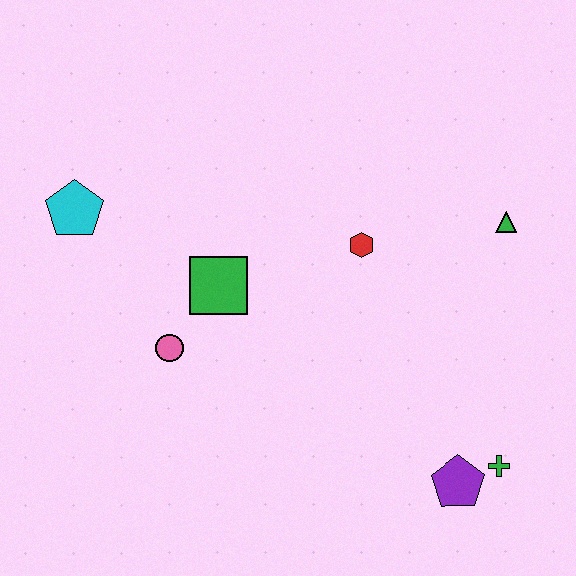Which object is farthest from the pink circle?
The green triangle is farthest from the pink circle.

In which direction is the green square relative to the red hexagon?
The green square is to the left of the red hexagon.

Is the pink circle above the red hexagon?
No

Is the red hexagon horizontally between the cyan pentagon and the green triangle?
Yes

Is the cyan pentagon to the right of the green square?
No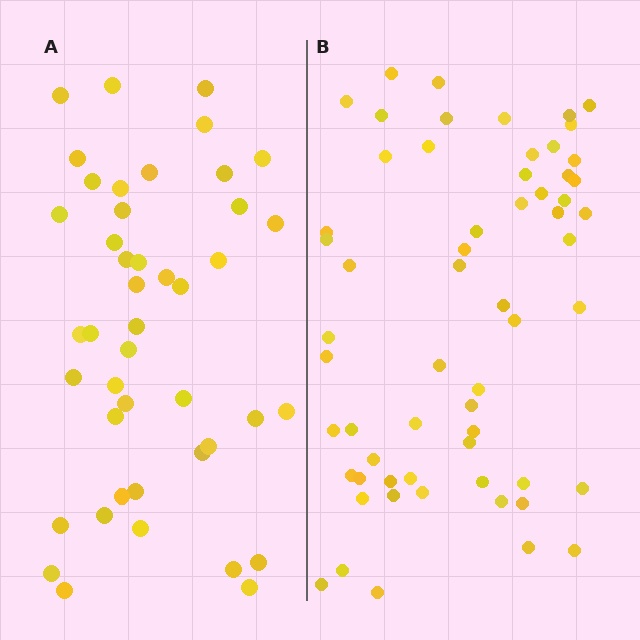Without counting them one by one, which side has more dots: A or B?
Region B (the right region) has more dots.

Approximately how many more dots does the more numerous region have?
Region B has approximately 15 more dots than region A.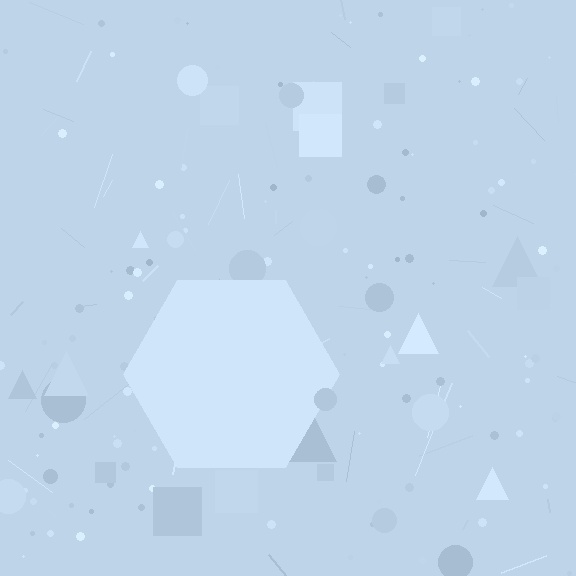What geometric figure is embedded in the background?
A hexagon is embedded in the background.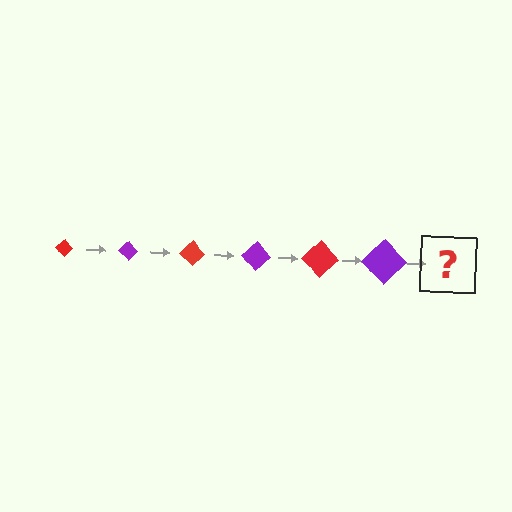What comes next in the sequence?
The next element should be a red diamond, larger than the previous one.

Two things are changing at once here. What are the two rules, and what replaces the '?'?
The two rules are that the diamond grows larger each step and the color cycles through red and purple. The '?' should be a red diamond, larger than the previous one.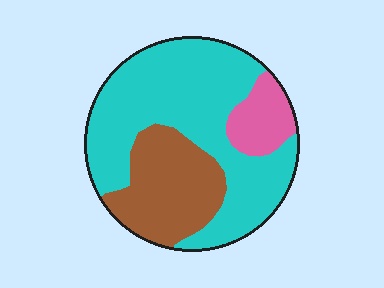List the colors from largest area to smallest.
From largest to smallest: cyan, brown, pink.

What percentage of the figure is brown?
Brown takes up between a sixth and a third of the figure.